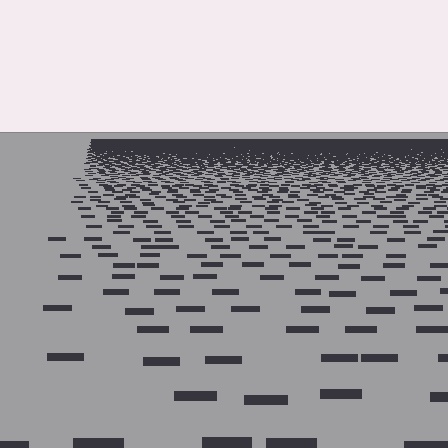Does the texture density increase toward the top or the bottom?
Density increases toward the top.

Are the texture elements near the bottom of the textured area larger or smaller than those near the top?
Larger. Near the bottom, elements are closer to the viewer and appear at a bigger on-screen size.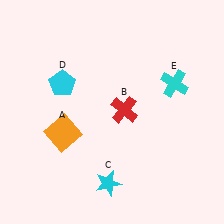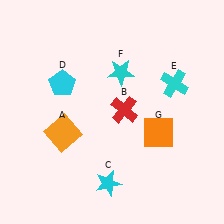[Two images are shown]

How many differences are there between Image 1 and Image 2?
There are 2 differences between the two images.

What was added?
A cyan star (F), an orange square (G) were added in Image 2.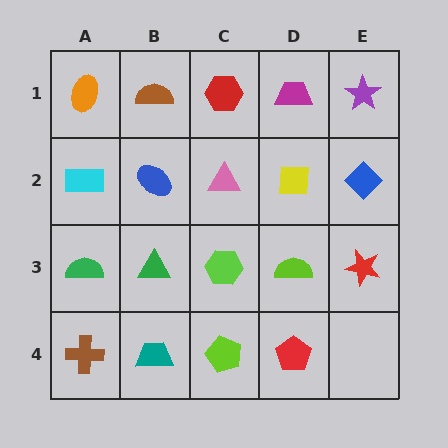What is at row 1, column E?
A purple star.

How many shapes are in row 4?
4 shapes.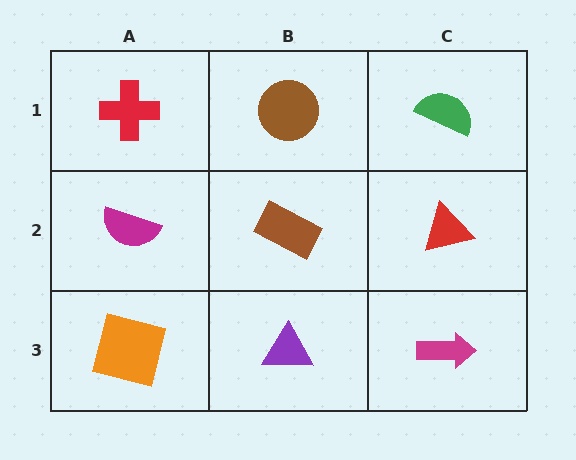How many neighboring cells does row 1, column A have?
2.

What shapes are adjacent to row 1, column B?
A brown rectangle (row 2, column B), a red cross (row 1, column A), a green semicircle (row 1, column C).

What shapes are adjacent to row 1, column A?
A magenta semicircle (row 2, column A), a brown circle (row 1, column B).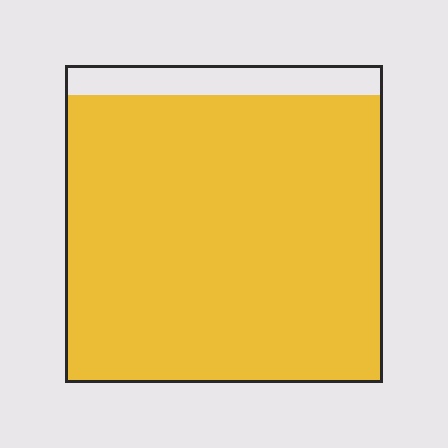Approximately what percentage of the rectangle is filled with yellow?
Approximately 90%.